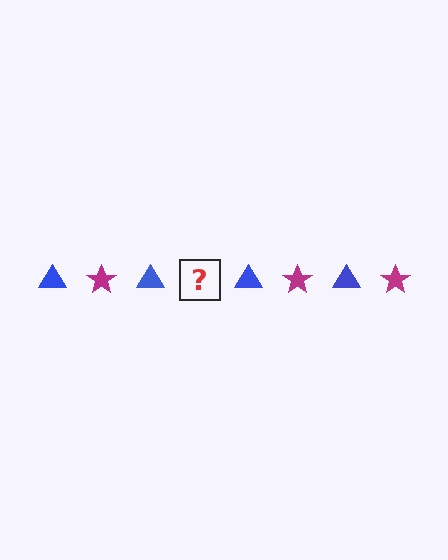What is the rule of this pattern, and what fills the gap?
The rule is that the pattern alternates between blue triangle and magenta star. The gap should be filled with a magenta star.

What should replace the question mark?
The question mark should be replaced with a magenta star.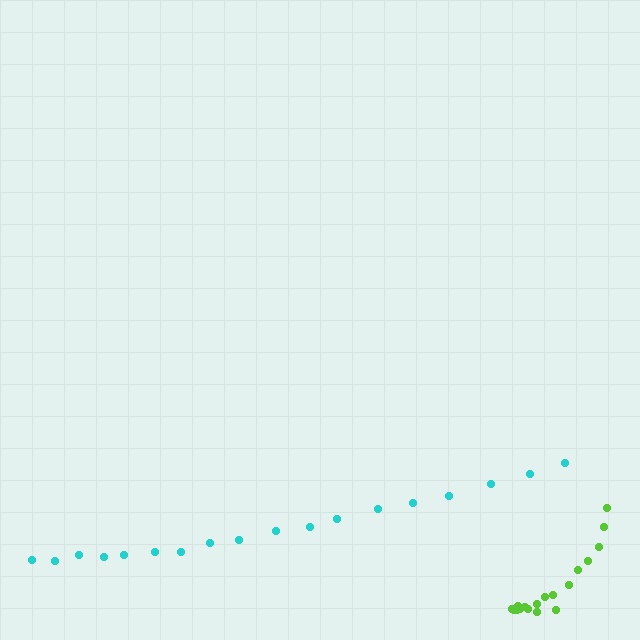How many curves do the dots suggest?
There are 2 distinct paths.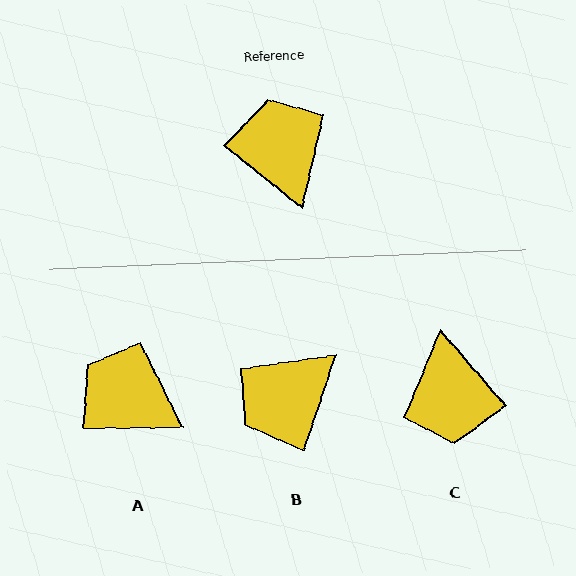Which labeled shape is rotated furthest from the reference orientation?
C, about 170 degrees away.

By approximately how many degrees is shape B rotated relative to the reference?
Approximately 111 degrees counter-clockwise.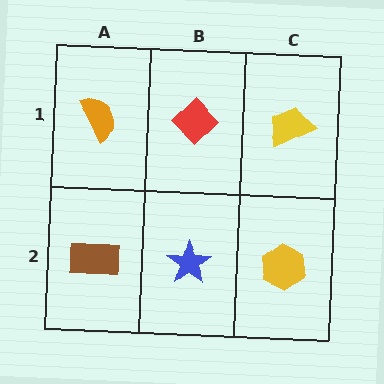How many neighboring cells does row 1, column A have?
2.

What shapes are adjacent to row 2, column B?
A red diamond (row 1, column B), a brown rectangle (row 2, column A), a yellow hexagon (row 2, column C).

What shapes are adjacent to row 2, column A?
An orange semicircle (row 1, column A), a blue star (row 2, column B).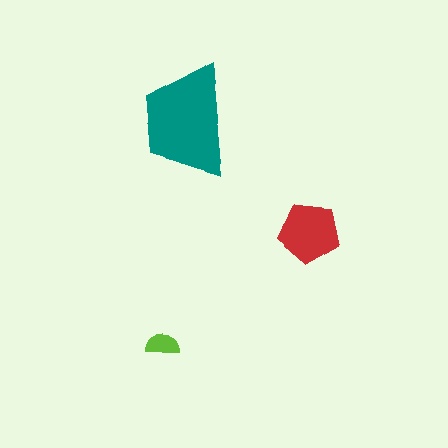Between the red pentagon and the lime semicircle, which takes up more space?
The red pentagon.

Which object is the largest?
The teal trapezoid.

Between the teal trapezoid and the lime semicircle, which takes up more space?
The teal trapezoid.